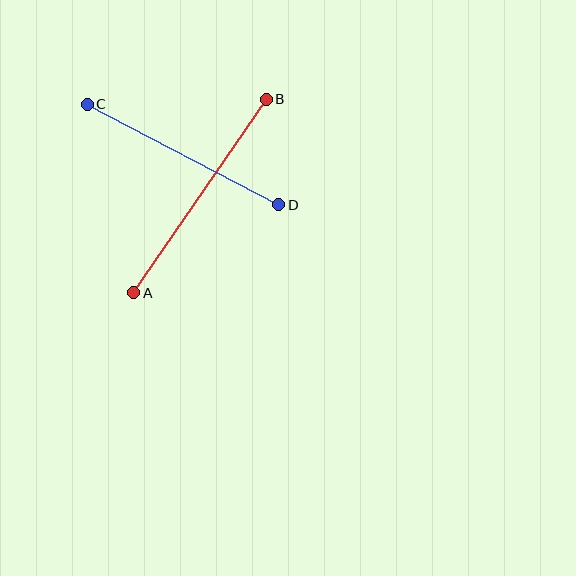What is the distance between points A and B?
The distance is approximately 234 pixels.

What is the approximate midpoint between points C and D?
The midpoint is at approximately (183, 154) pixels.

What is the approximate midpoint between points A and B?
The midpoint is at approximately (200, 196) pixels.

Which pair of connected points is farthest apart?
Points A and B are farthest apart.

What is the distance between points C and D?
The distance is approximately 216 pixels.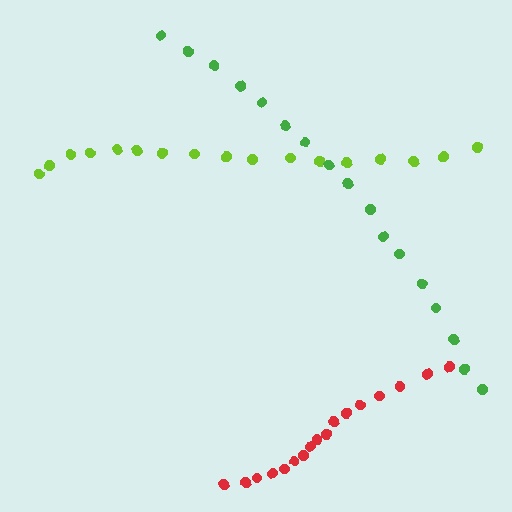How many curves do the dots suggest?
There are 3 distinct paths.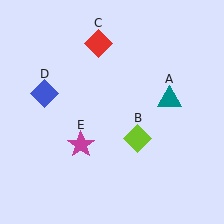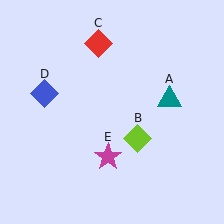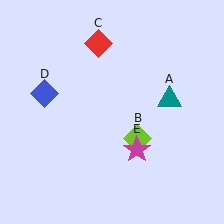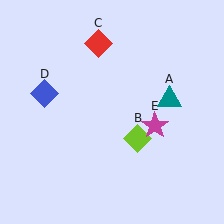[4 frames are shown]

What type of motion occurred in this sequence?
The magenta star (object E) rotated counterclockwise around the center of the scene.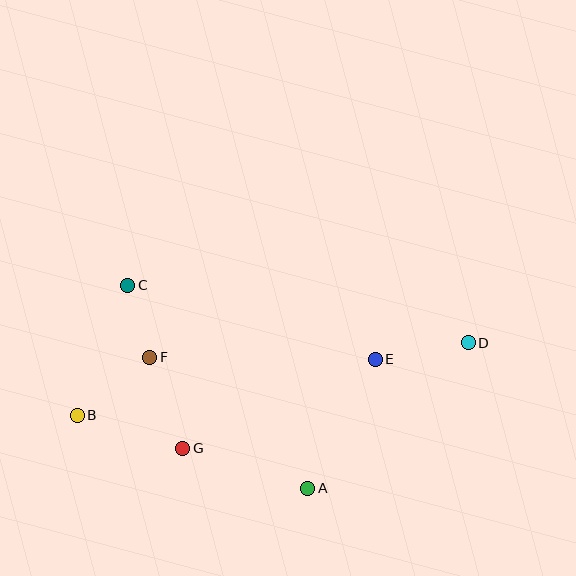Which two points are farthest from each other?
Points B and D are farthest from each other.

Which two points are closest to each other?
Points C and F are closest to each other.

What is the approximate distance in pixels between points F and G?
The distance between F and G is approximately 97 pixels.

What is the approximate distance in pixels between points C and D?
The distance between C and D is approximately 346 pixels.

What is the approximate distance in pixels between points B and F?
The distance between B and F is approximately 93 pixels.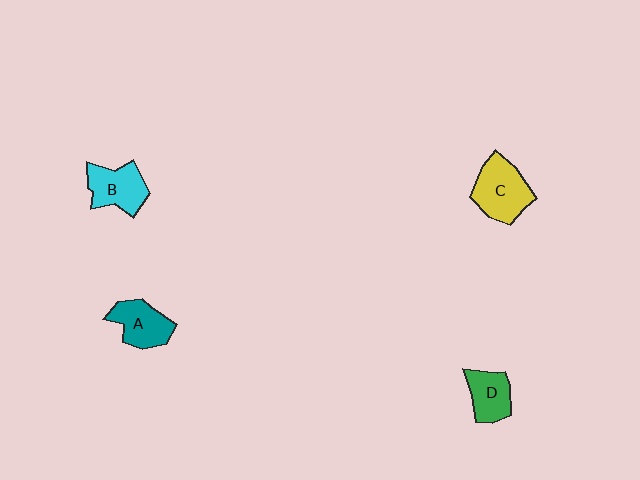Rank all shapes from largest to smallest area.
From largest to smallest: C (yellow), B (cyan), A (teal), D (green).